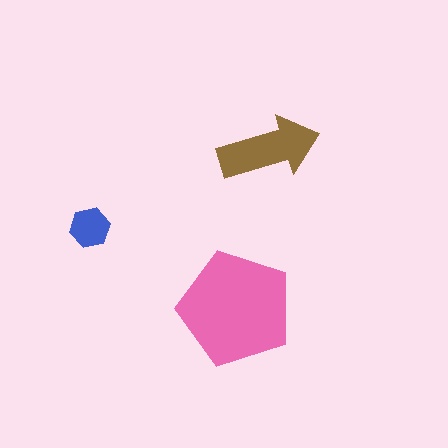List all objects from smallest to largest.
The blue hexagon, the brown arrow, the pink pentagon.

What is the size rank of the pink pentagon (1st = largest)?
1st.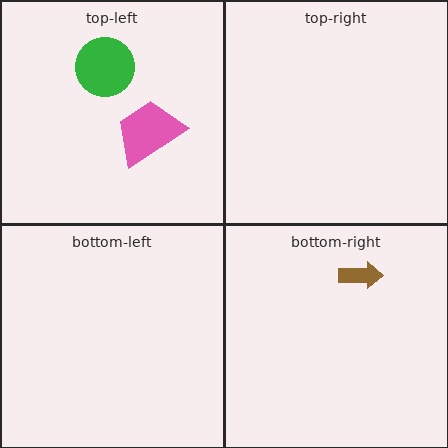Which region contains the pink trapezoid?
The top-left region.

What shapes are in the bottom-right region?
The brown arrow.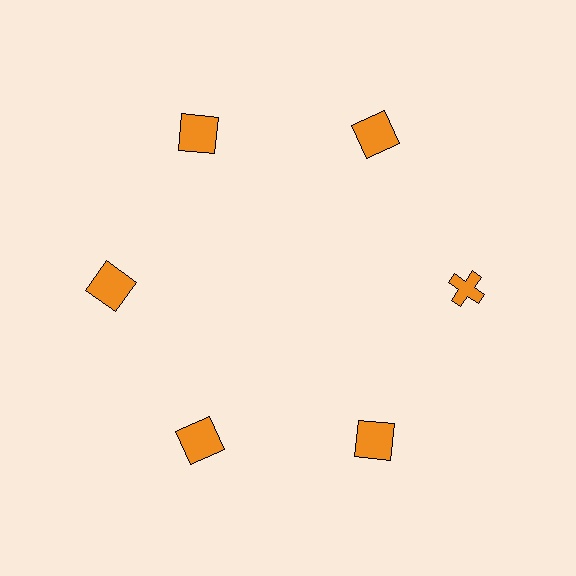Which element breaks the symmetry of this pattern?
The orange cross at roughly the 3 o'clock position breaks the symmetry. All other shapes are orange squares.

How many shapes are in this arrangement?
There are 6 shapes arranged in a ring pattern.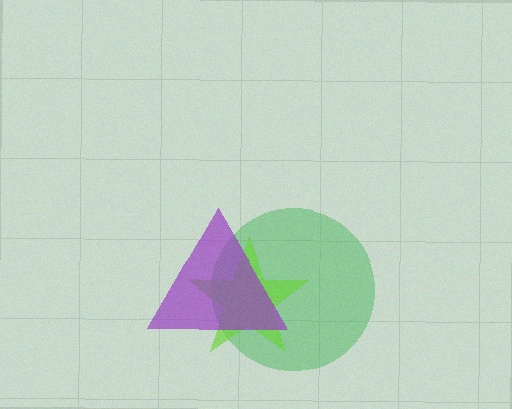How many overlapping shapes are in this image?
There are 3 overlapping shapes in the image.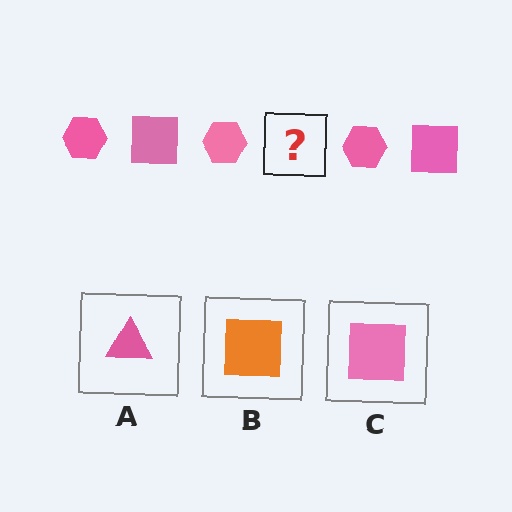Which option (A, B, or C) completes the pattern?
C.